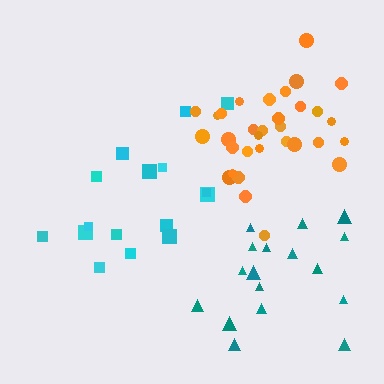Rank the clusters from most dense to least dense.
orange, teal, cyan.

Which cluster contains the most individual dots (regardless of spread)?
Orange (32).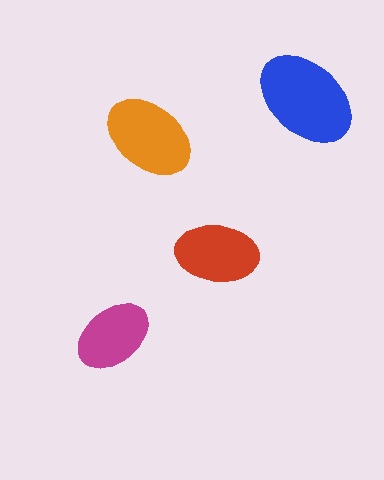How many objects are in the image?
There are 4 objects in the image.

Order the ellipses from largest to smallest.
the blue one, the orange one, the red one, the magenta one.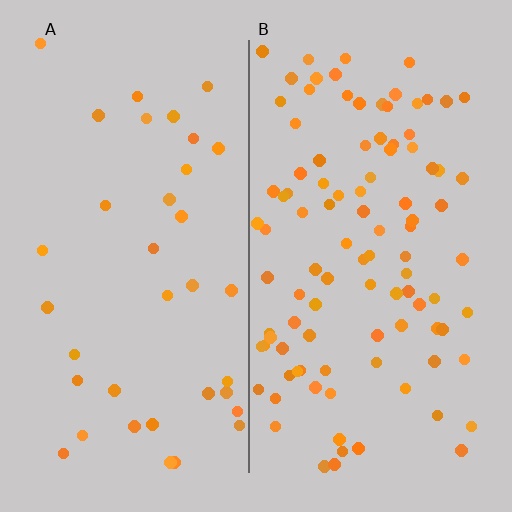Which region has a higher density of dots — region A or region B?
B (the right).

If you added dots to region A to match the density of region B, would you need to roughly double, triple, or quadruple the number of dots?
Approximately triple.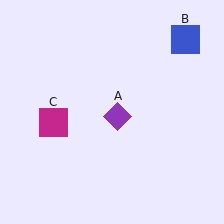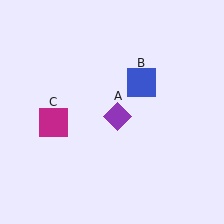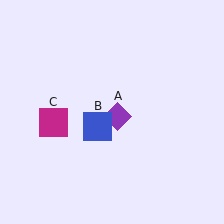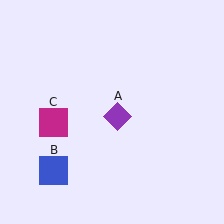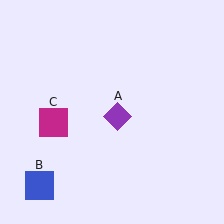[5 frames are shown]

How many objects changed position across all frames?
1 object changed position: blue square (object B).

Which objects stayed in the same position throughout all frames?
Purple diamond (object A) and magenta square (object C) remained stationary.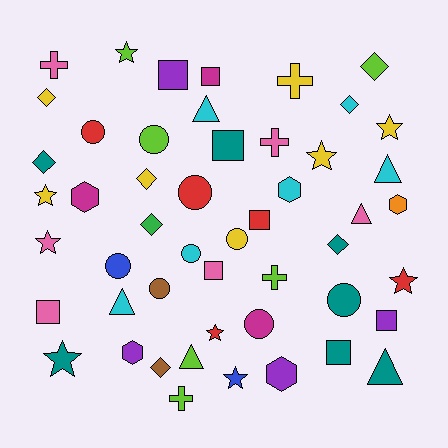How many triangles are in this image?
There are 6 triangles.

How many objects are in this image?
There are 50 objects.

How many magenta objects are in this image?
There are 3 magenta objects.